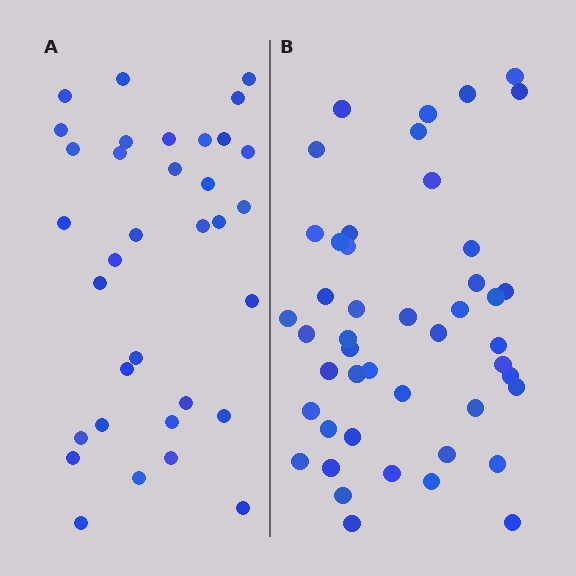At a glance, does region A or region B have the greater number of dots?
Region B (the right region) has more dots.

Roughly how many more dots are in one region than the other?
Region B has roughly 12 or so more dots than region A.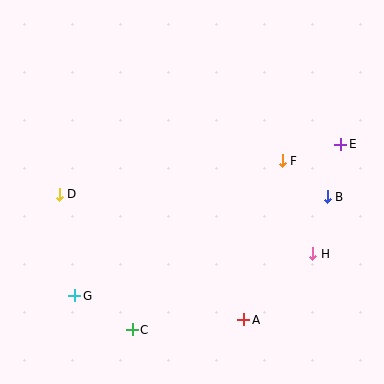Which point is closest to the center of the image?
Point F at (282, 161) is closest to the center.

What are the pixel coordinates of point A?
Point A is at (244, 320).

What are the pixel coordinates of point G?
Point G is at (75, 296).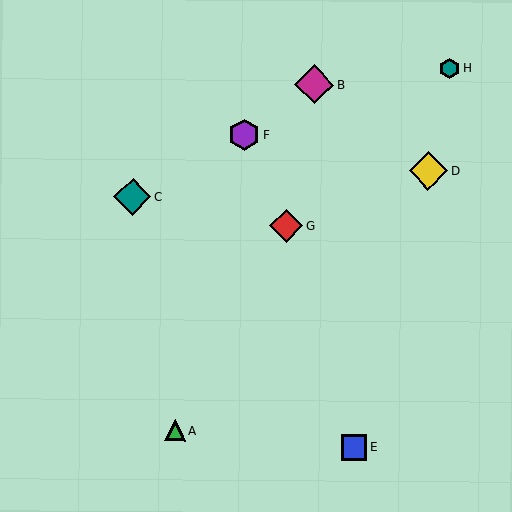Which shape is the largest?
The magenta diamond (labeled B) is the largest.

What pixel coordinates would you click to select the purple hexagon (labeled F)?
Click at (244, 135) to select the purple hexagon F.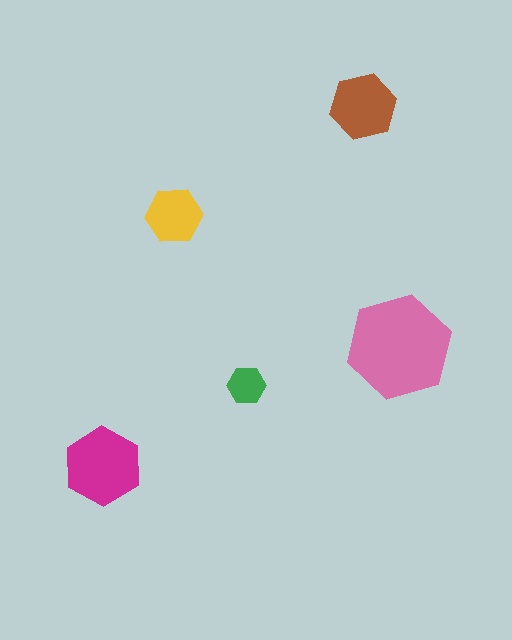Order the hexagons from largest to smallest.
the pink one, the magenta one, the brown one, the yellow one, the green one.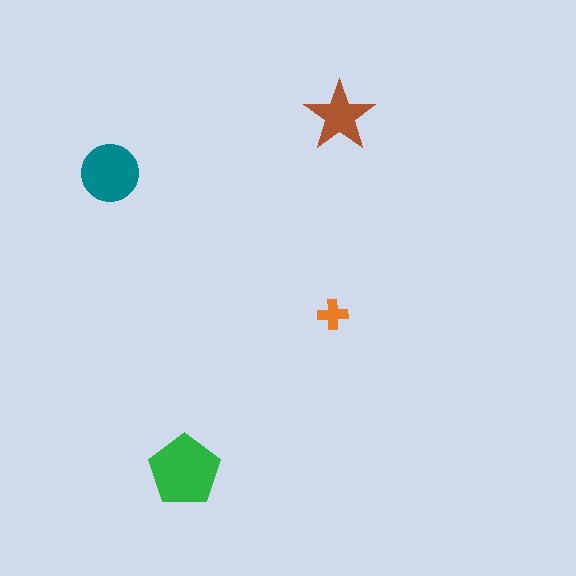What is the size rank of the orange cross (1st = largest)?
4th.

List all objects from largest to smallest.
The green pentagon, the teal circle, the brown star, the orange cross.